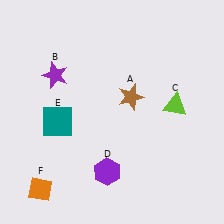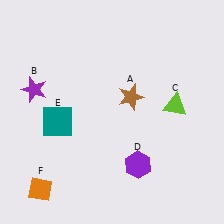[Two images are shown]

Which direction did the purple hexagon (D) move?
The purple hexagon (D) moved right.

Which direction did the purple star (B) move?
The purple star (B) moved left.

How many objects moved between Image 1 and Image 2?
2 objects moved between the two images.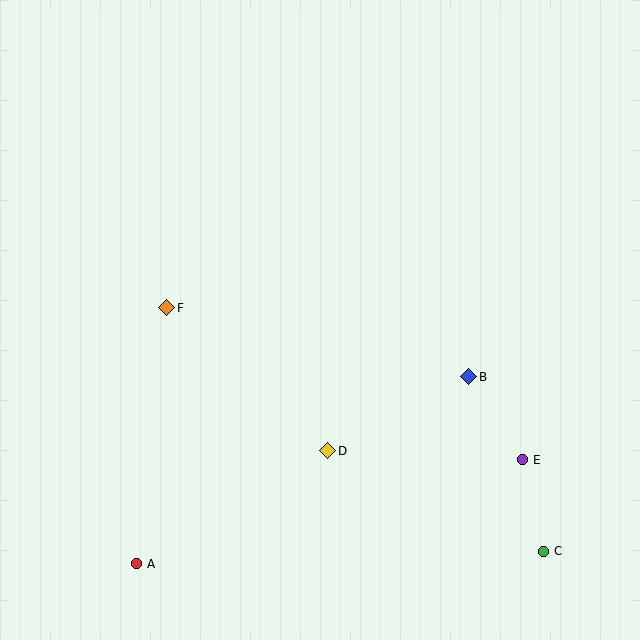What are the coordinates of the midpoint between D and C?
The midpoint between D and C is at (436, 501).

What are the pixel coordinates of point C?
Point C is at (544, 551).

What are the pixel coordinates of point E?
Point E is at (523, 460).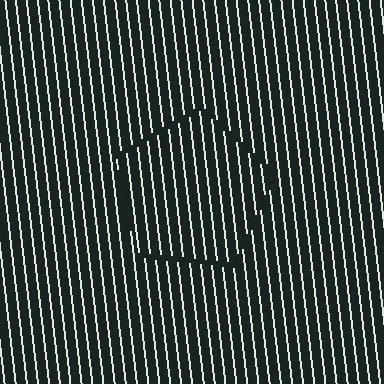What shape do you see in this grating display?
An illusory pentagon. The interior of the shape contains the same grating, shifted by half a period — the contour is defined by the phase discontinuity where line-ends from the inner and outer gratings abut.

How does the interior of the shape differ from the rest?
The interior of the shape contains the same grating, shifted by half a period — the contour is defined by the phase discontinuity where line-ends from the inner and outer gratings abut.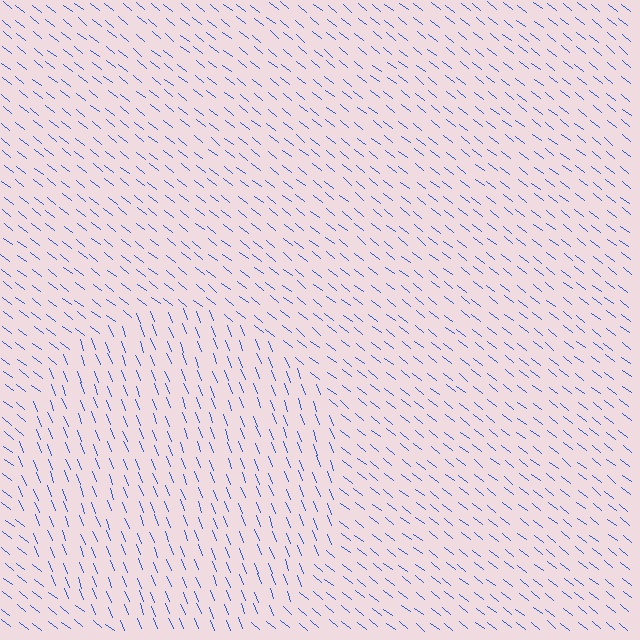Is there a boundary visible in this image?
Yes, there is a texture boundary formed by a change in line orientation.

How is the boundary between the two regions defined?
The boundary is defined purely by a change in line orientation (approximately 30 degrees difference). All lines are the same color and thickness.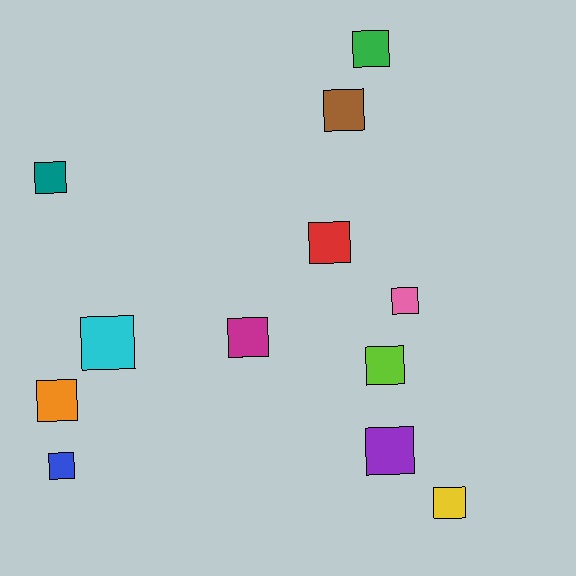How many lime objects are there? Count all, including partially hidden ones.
There is 1 lime object.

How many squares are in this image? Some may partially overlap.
There are 12 squares.